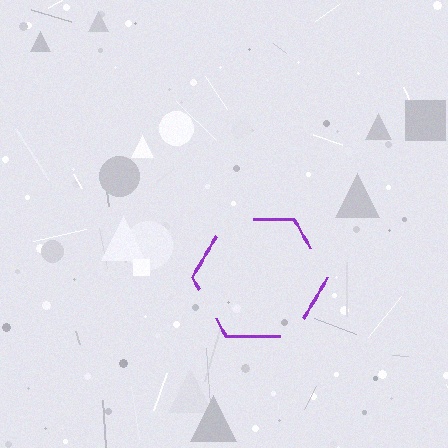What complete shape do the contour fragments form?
The contour fragments form a hexagon.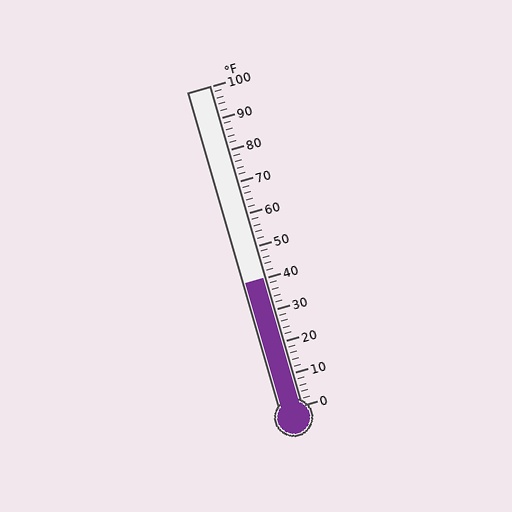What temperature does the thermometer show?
The thermometer shows approximately 40°F.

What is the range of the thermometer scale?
The thermometer scale ranges from 0°F to 100°F.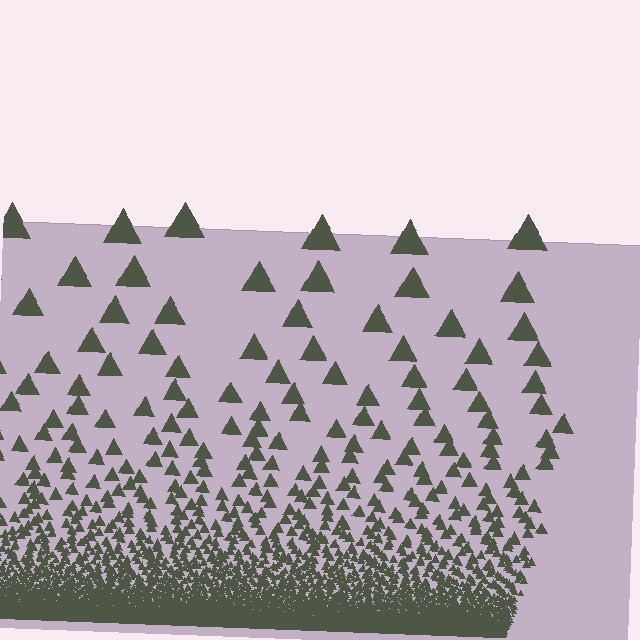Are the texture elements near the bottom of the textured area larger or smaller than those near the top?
Smaller. The gradient is inverted — elements near the bottom are smaller and denser.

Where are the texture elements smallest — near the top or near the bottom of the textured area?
Near the bottom.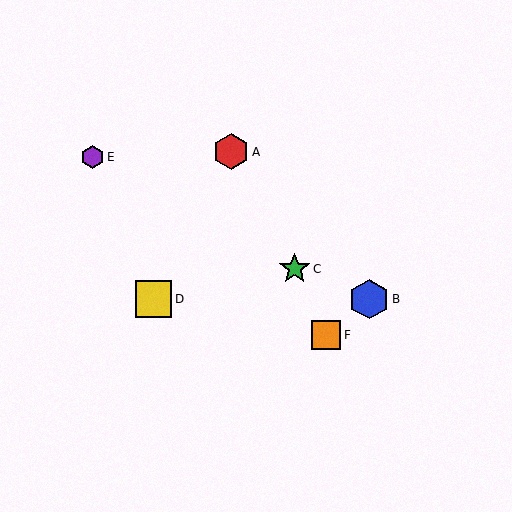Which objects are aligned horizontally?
Objects B, D are aligned horizontally.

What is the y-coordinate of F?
Object F is at y≈335.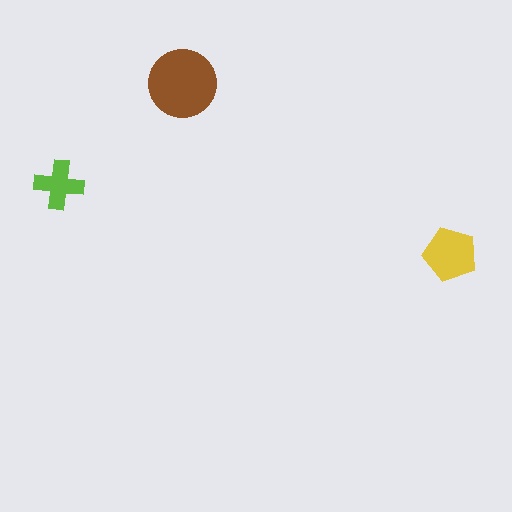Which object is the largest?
The brown circle.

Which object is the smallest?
The lime cross.